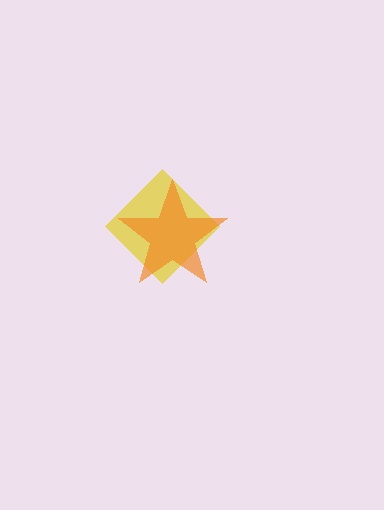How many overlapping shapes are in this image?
There are 2 overlapping shapes in the image.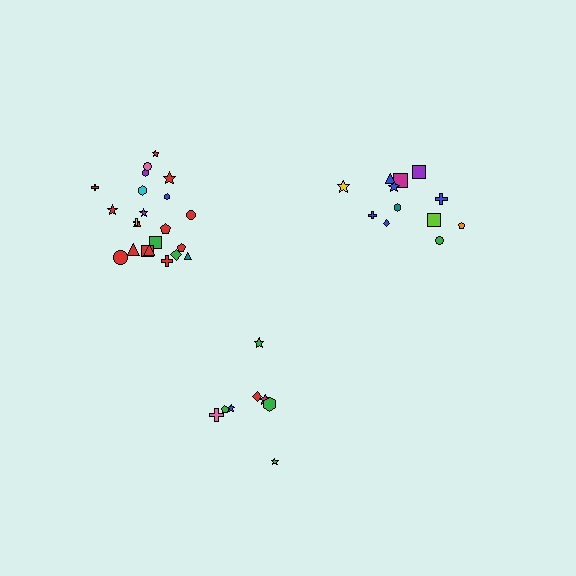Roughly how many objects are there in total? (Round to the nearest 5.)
Roughly 40 objects in total.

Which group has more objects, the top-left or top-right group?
The top-left group.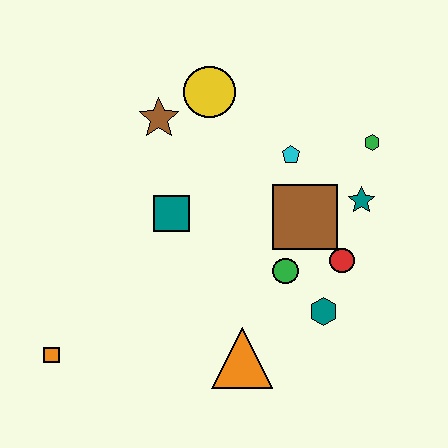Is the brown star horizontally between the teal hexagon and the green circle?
No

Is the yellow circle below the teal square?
No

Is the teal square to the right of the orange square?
Yes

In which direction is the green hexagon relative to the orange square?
The green hexagon is to the right of the orange square.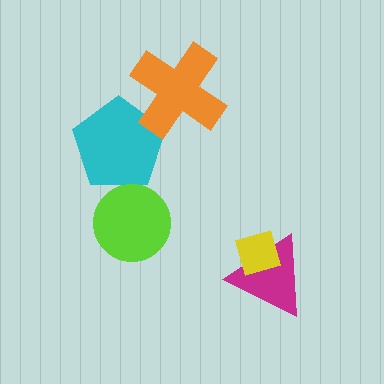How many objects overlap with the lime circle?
0 objects overlap with the lime circle.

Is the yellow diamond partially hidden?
No, no other shape covers it.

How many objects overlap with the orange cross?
1 object overlaps with the orange cross.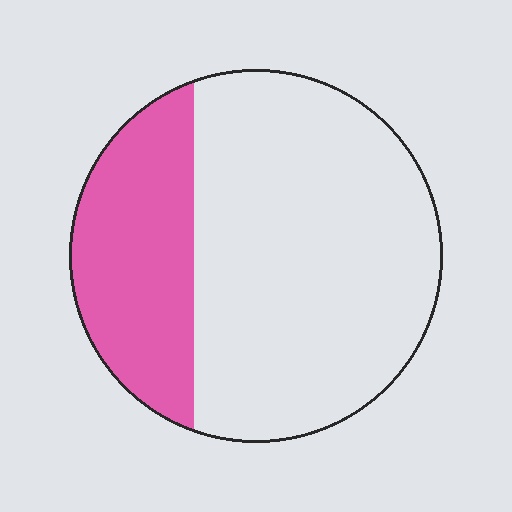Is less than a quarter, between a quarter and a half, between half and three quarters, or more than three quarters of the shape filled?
Between a quarter and a half.